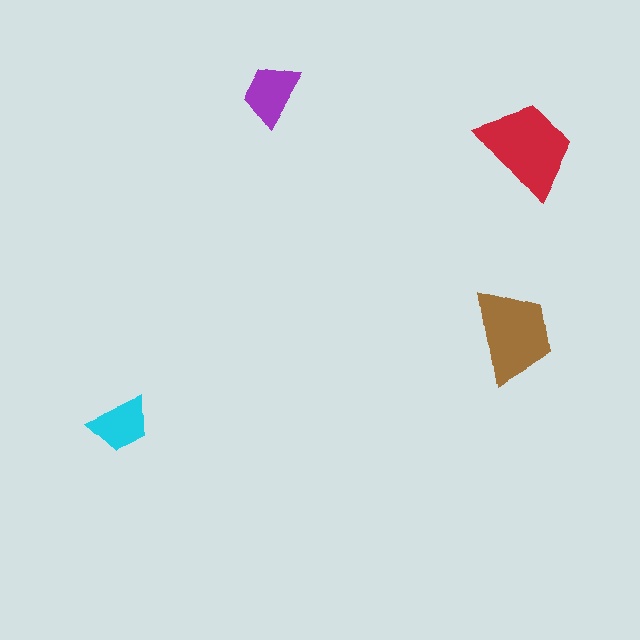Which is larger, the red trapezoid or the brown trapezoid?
The red one.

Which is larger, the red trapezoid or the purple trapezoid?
The red one.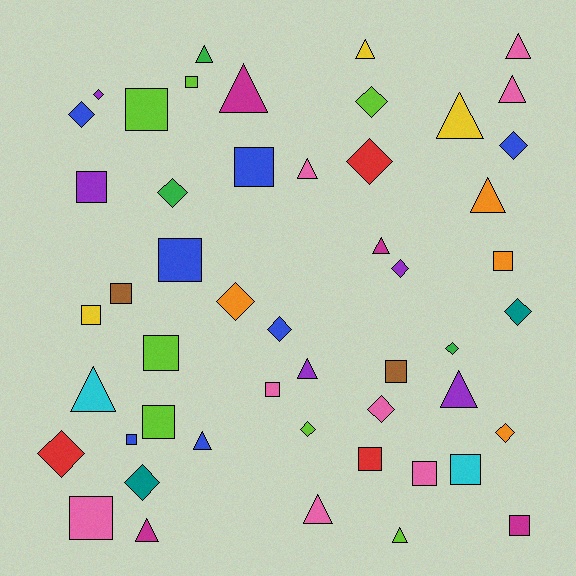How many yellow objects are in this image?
There are 3 yellow objects.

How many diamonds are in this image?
There are 16 diamonds.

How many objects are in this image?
There are 50 objects.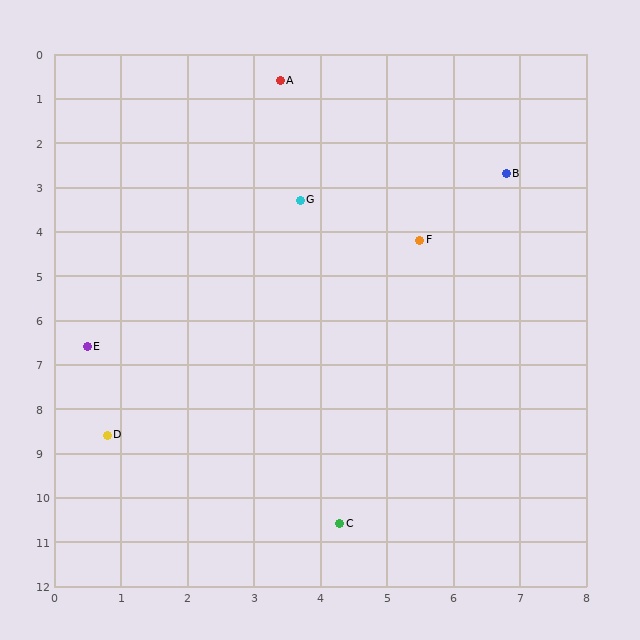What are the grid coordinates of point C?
Point C is at approximately (4.3, 10.6).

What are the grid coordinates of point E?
Point E is at approximately (0.5, 6.6).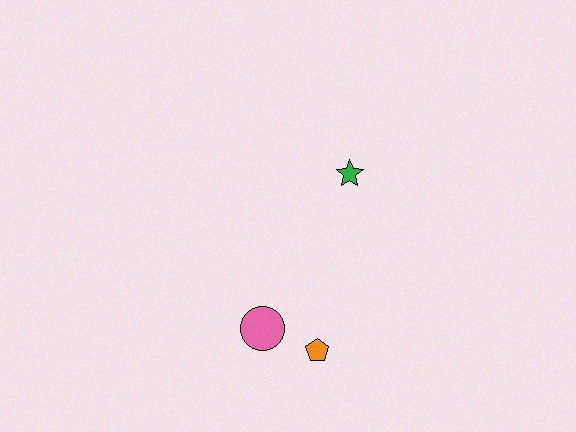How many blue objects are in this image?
There are no blue objects.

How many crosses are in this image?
There are no crosses.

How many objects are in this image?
There are 3 objects.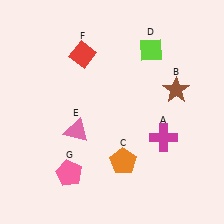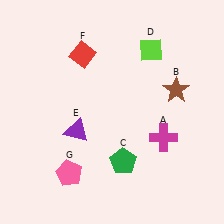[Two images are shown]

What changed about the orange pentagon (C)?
In Image 1, C is orange. In Image 2, it changed to green.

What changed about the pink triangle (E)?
In Image 1, E is pink. In Image 2, it changed to purple.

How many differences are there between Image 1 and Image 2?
There are 2 differences between the two images.